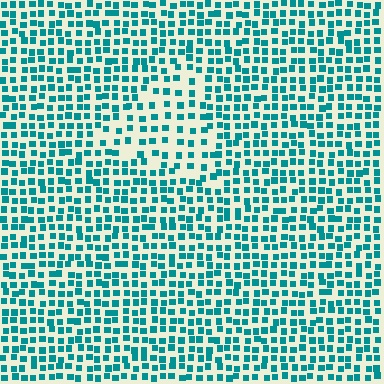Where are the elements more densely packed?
The elements are more densely packed outside the triangle boundary.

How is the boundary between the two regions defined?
The boundary is defined by a change in element density (approximately 1.7x ratio). All elements are the same color, size, and shape.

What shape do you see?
I see a triangle.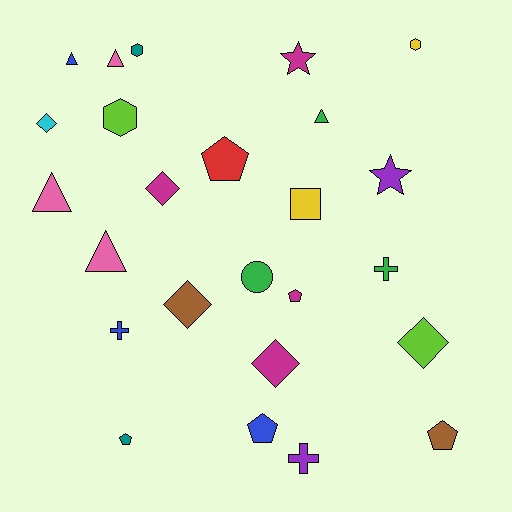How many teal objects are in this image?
There are 2 teal objects.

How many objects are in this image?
There are 25 objects.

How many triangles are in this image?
There are 5 triangles.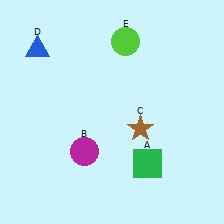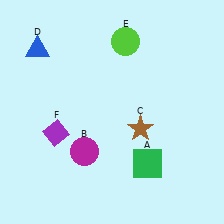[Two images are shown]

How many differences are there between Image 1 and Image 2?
There is 1 difference between the two images.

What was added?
A purple diamond (F) was added in Image 2.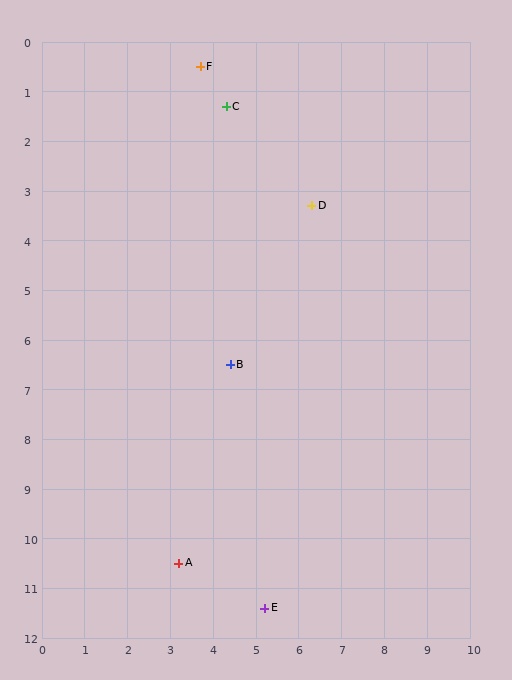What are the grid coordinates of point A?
Point A is at approximately (3.2, 10.5).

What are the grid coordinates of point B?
Point B is at approximately (4.4, 6.5).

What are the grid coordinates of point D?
Point D is at approximately (6.3, 3.3).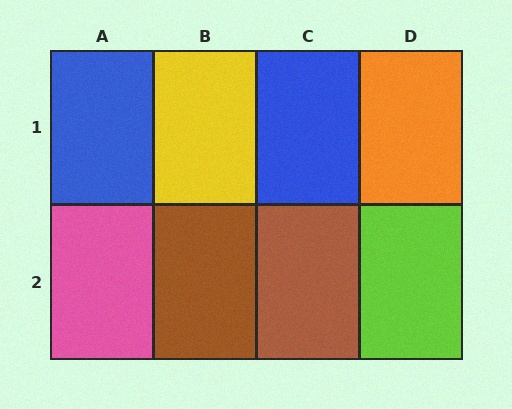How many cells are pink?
1 cell is pink.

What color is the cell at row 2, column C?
Brown.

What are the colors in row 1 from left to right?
Blue, yellow, blue, orange.